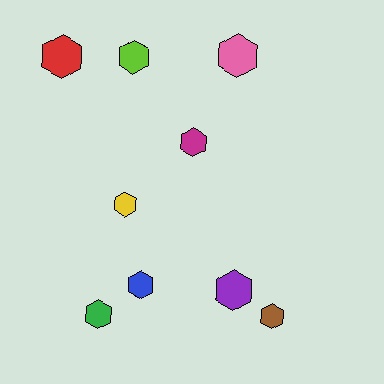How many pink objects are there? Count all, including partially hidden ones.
There is 1 pink object.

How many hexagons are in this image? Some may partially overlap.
There are 9 hexagons.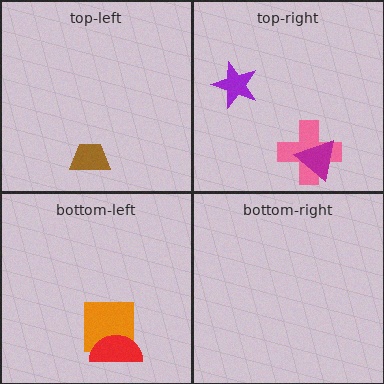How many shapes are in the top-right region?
3.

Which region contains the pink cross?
The top-right region.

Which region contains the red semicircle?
The bottom-left region.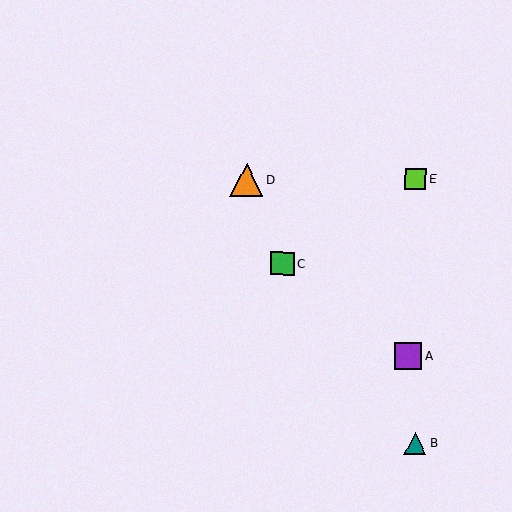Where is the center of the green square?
The center of the green square is at (282, 263).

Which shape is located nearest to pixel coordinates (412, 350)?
The purple square (labeled A) at (408, 356) is nearest to that location.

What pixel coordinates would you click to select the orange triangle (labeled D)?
Click at (247, 180) to select the orange triangle D.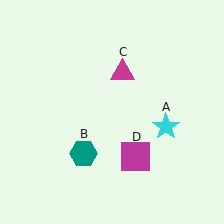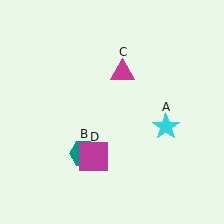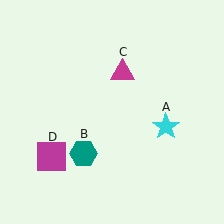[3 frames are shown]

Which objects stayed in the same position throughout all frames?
Cyan star (object A) and teal hexagon (object B) and magenta triangle (object C) remained stationary.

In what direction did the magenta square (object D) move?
The magenta square (object D) moved left.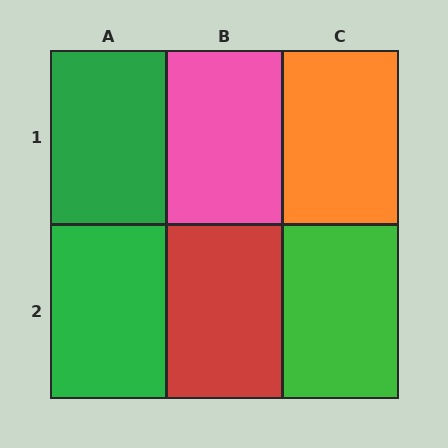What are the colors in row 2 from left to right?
Green, red, green.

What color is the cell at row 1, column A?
Green.